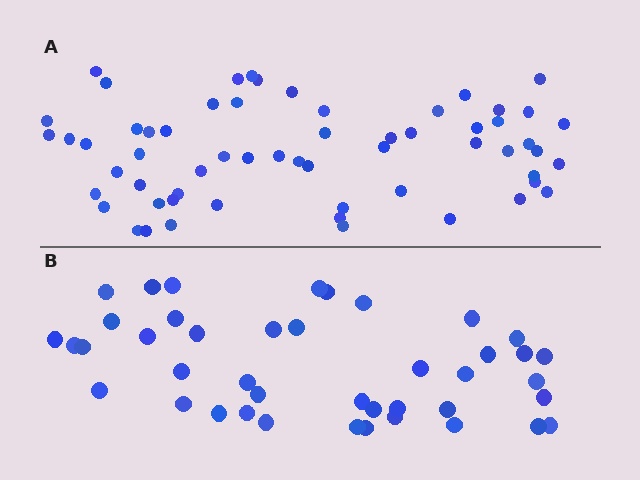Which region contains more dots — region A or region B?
Region A (the top region) has more dots.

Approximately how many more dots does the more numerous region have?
Region A has approximately 20 more dots than region B.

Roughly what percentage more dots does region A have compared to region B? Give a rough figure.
About 45% more.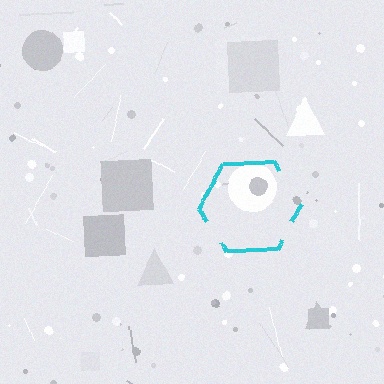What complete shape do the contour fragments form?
The contour fragments form a hexagon.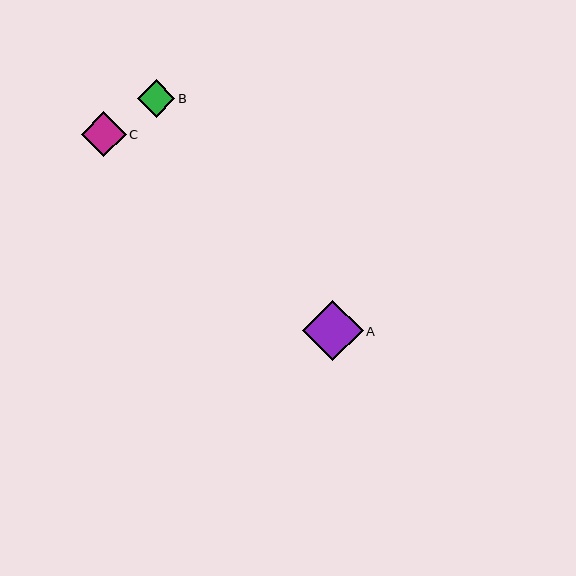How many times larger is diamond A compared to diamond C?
Diamond A is approximately 1.3 times the size of diamond C.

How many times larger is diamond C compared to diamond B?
Diamond C is approximately 1.2 times the size of diamond B.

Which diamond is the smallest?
Diamond B is the smallest with a size of approximately 38 pixels.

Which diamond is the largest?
Diamond A is the largest with a size of approximately 61 pixels.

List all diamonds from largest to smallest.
From largest to smallest: A, C, B.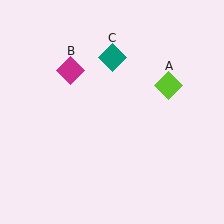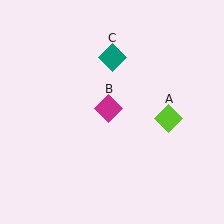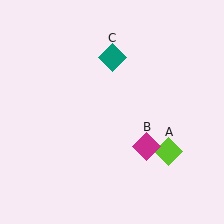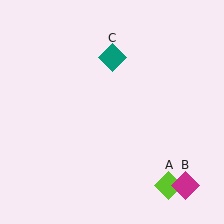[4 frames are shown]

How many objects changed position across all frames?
2 objects changed position: lime diamond (object A), magenta diamond (object B).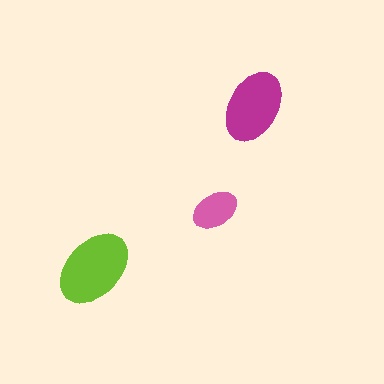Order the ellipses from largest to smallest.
the lime one, the magenta one, the pink one.